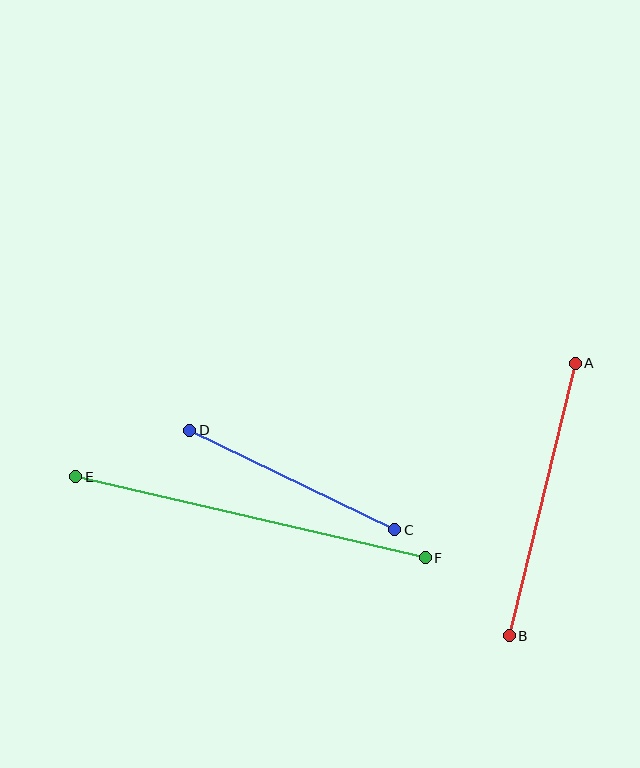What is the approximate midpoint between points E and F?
The midpoint is at approximately (251, 517) pixels.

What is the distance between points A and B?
The distance is approximately 280 pixels.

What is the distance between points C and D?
The distance is approximately 228 pixels.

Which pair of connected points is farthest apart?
Points E and F are farthest apart.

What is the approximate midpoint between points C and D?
The midpoint is at approximately (292, 480) pixels.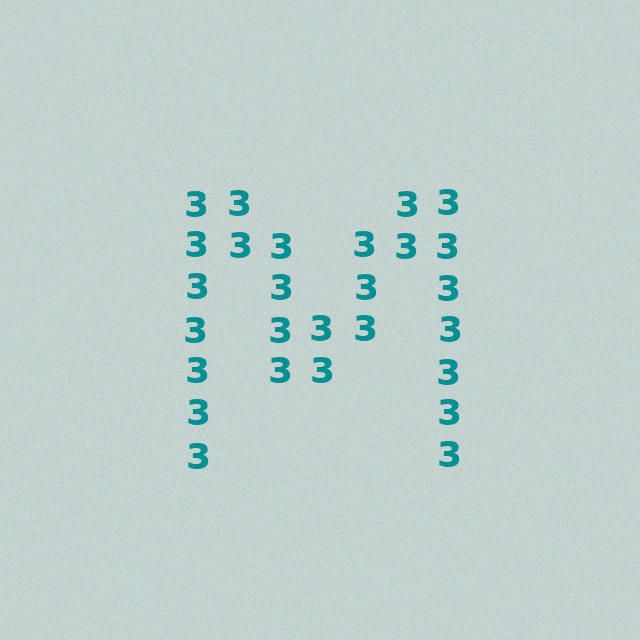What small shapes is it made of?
It is made of small digit 3's.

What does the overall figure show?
The overall figure shows the letter M.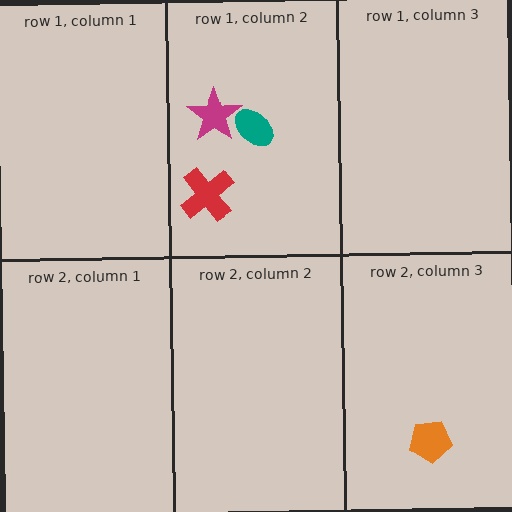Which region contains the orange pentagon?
The row 2, column 3 region.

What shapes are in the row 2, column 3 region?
The orange pentagon.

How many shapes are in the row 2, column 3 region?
1.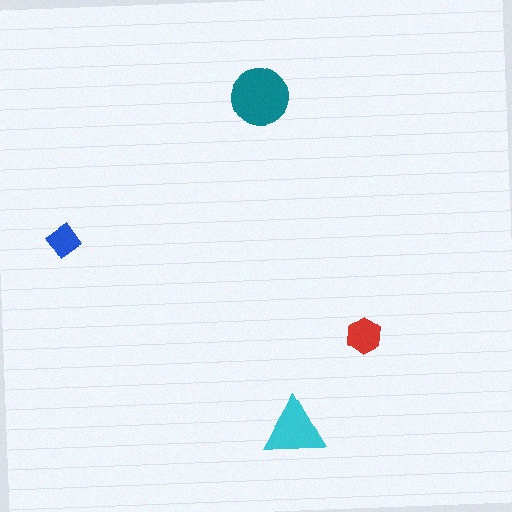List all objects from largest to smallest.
The teal circle, the cyan triangle, the red hexagon, the blue diamond.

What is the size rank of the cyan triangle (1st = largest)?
2nd.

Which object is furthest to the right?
The red hexagon is rightmost.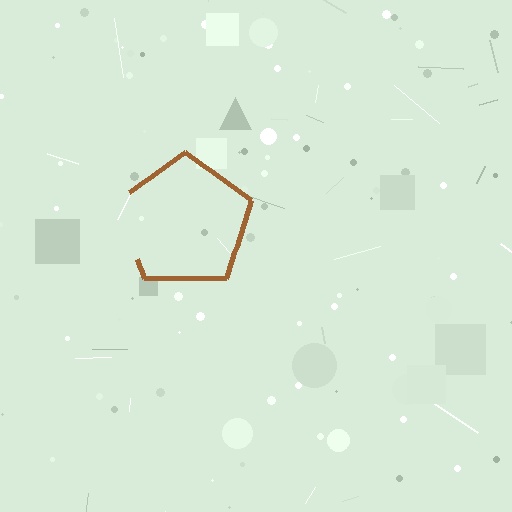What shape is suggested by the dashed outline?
The dashed outline suggests a pentagon.